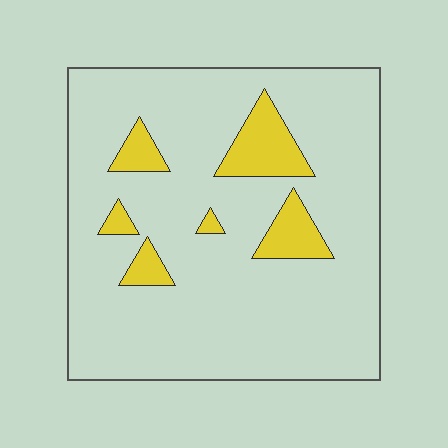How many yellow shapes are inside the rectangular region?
6.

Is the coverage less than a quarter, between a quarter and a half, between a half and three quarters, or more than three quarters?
Less than a quarter.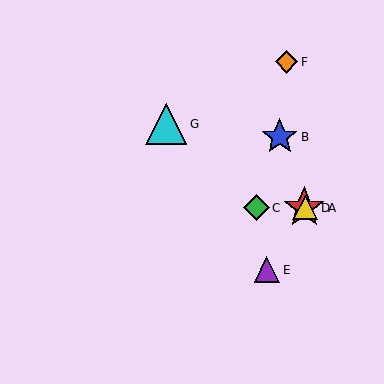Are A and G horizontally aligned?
No, A is at y≈208 and G is at y≈124.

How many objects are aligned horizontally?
3 objects (A, C, D) are aligned horizontally.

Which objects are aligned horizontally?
Objects A, C, D are aligned horizontally.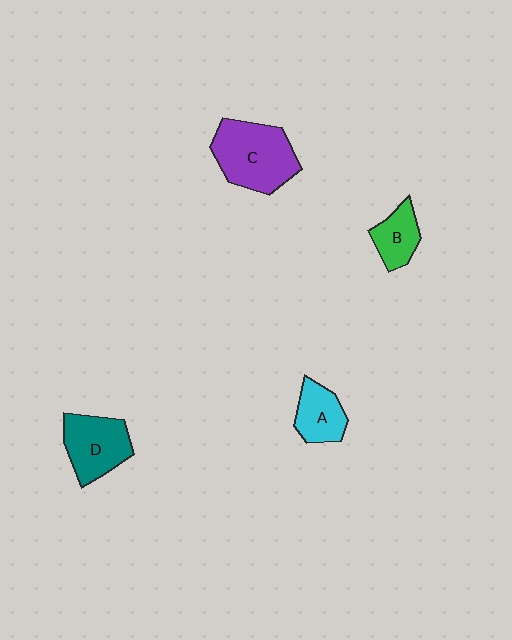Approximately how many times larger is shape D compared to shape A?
Approximately 1.4 times.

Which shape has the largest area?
Shape C (purple).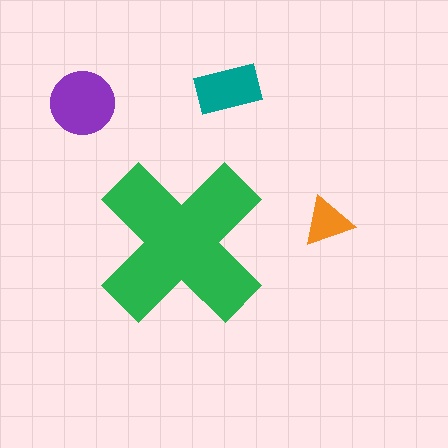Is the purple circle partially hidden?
No, the purple circle is fully visible.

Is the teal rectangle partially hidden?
No, the teal rectangle is fully visible.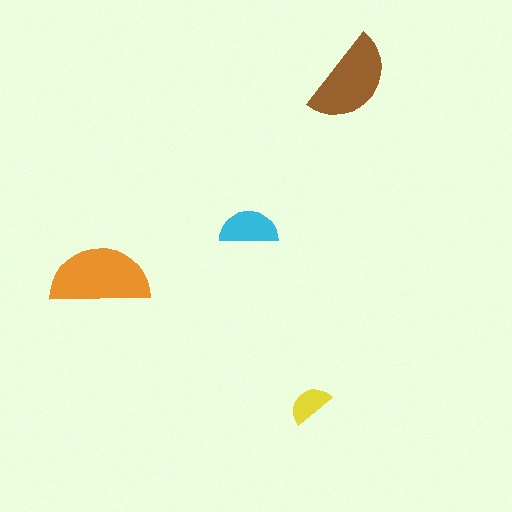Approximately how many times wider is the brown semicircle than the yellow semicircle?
About 2 times wider.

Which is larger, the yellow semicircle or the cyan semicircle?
The cyan one.